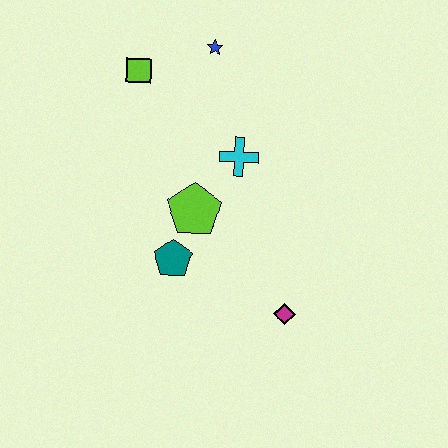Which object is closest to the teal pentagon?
The lime pentagon is closest to the teal pentagon.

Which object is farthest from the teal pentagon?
The blue star is farthest from the teal pentagon.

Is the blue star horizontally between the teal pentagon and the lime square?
No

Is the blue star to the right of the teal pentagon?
Yes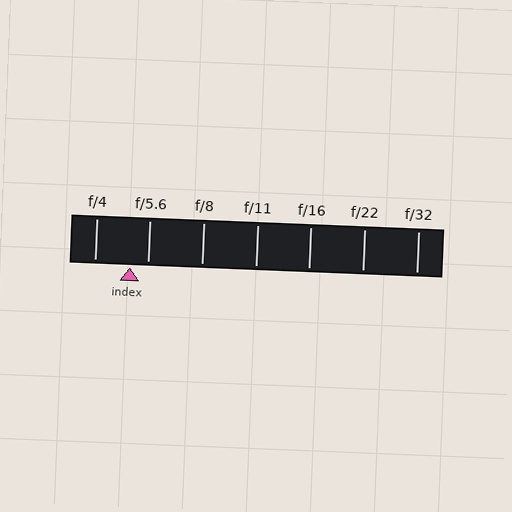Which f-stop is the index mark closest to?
The index mark is closest to f/5.6.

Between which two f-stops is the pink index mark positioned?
The index mark is between f/4 and f/5.6.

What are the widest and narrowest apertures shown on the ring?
The widest aperture shown is f/4 and the narrowest is f/32.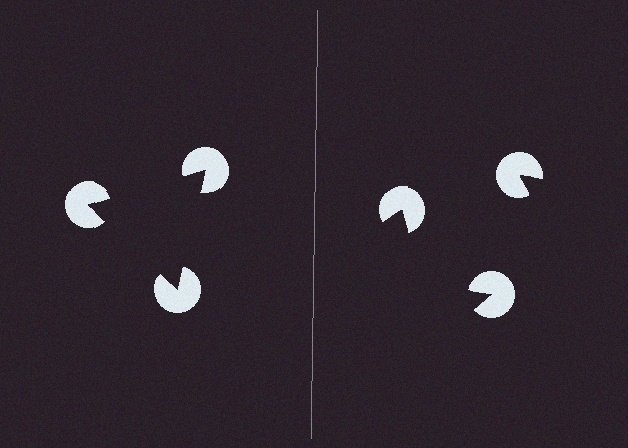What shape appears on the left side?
An illusory triangle.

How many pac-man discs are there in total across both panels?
6 — 3 on each side.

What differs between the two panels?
The pac-man discs are positioned identically on both sides; only the wedge orientations differ. On the left they align to a triangle; on the right they are misaligned.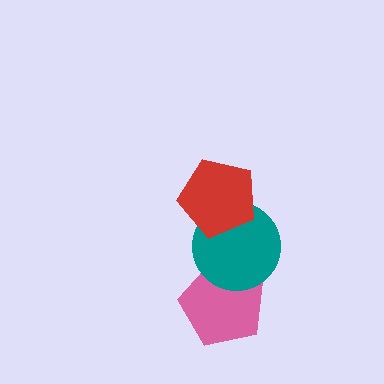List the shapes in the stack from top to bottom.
From top to bottom: the red pentagon, the teal circle, the pink pentagon.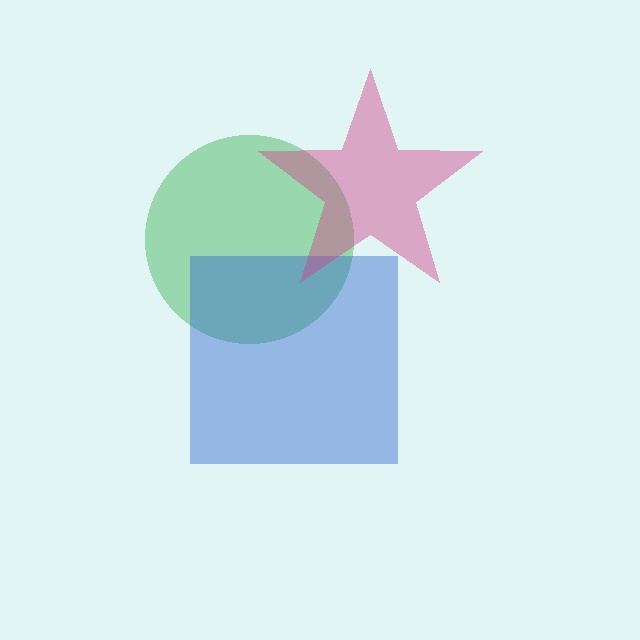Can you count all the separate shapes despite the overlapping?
Yes, there are 3 separate shapes.